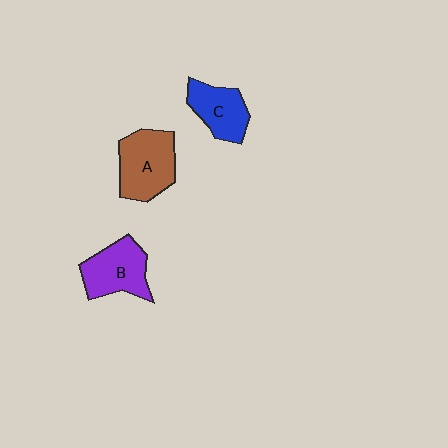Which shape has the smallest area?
Shape C (blue).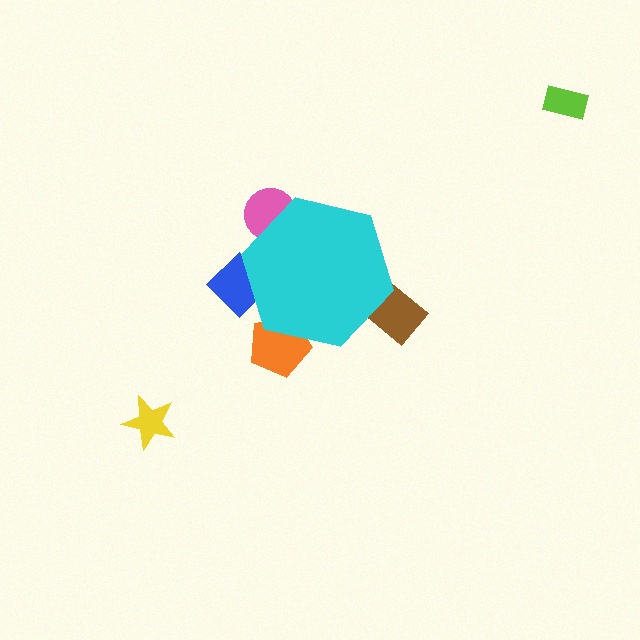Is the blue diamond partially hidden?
Yes, the blue diamond is partially hidden behind the cyan hexagon.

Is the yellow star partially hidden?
No, the yellow star is fully visible.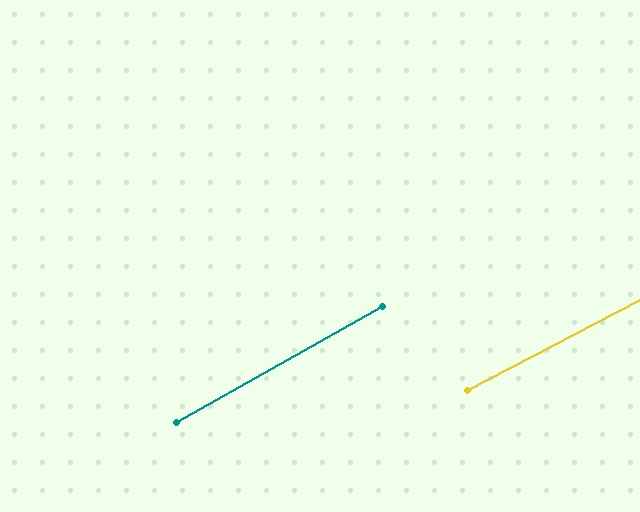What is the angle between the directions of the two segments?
Approximately 2 degrees.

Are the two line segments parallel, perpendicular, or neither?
Parallel — their directions differ by only 1.8°.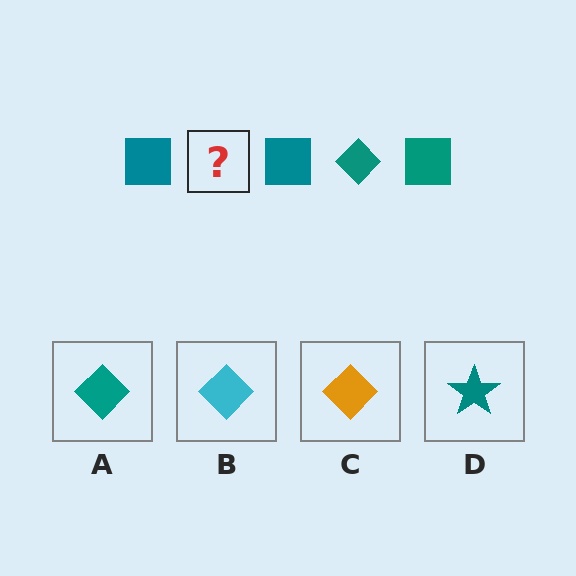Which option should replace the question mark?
Option A.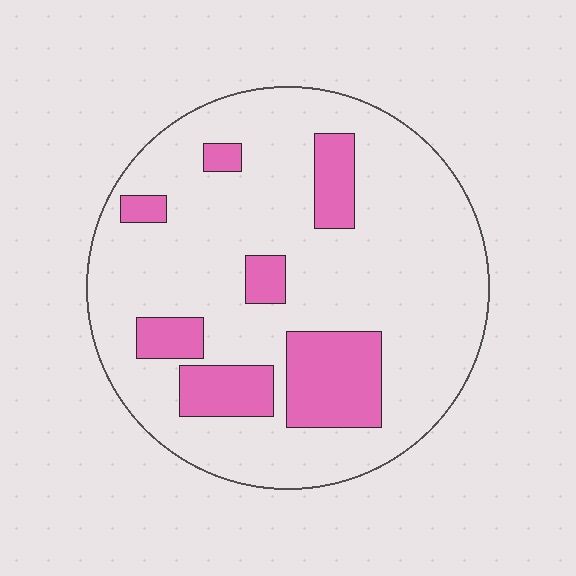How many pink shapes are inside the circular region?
7.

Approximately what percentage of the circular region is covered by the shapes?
Approximately 20%.